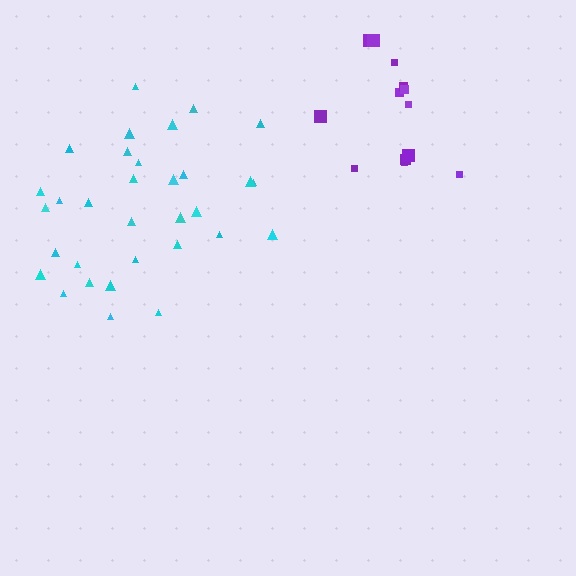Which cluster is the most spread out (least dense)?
Purple.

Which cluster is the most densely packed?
Cyan.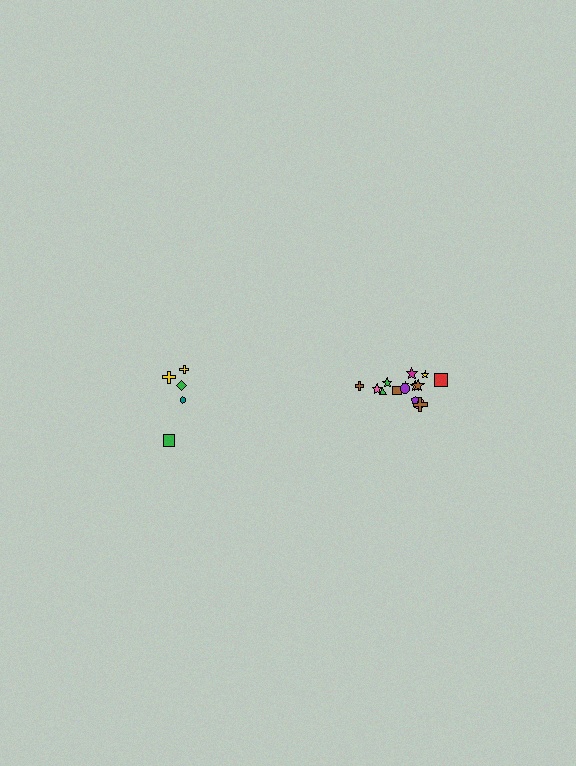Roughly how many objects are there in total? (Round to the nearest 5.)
Roughly 20 objects in total.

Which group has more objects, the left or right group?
The right group.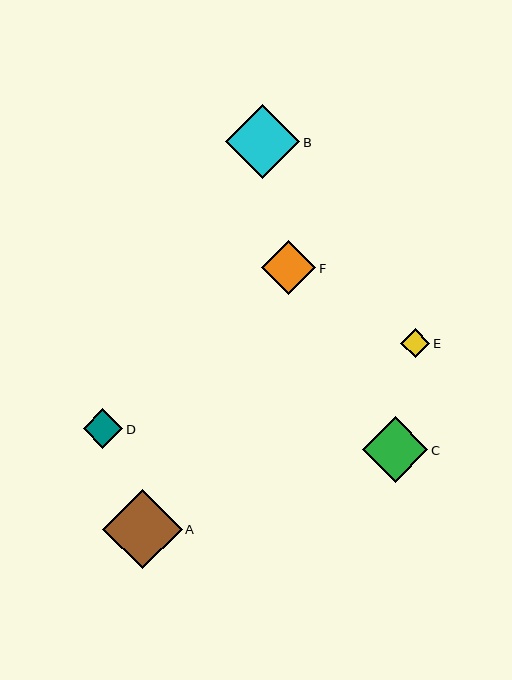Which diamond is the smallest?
Diamond E is the smallest with a size of approximately 29 pixels.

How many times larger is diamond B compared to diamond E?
Diamond B is approximately 2.6 times the size of diamond E.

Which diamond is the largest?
Diamond A is the largest with a size of approximately 79 pixels.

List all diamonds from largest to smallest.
From largest to smallest: A, B, C, F, D, E.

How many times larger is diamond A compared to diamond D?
Diamond A is approximately 2.0 times the size of diamond D.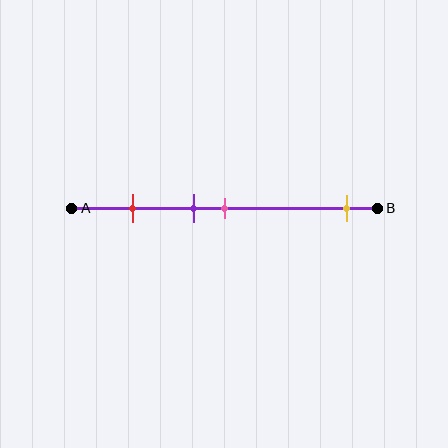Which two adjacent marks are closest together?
The purple and pink marks are the closest adjacent pair.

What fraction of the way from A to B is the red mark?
The red mark is approximately 20% (0.2) of the way from A to B.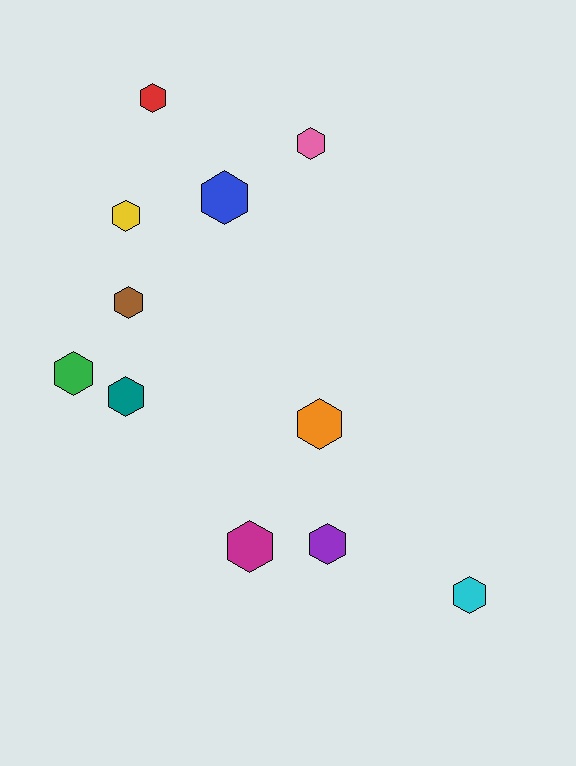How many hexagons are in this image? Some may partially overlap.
There are 11 hexagons.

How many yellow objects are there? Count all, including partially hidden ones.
There is 1 yellow object.